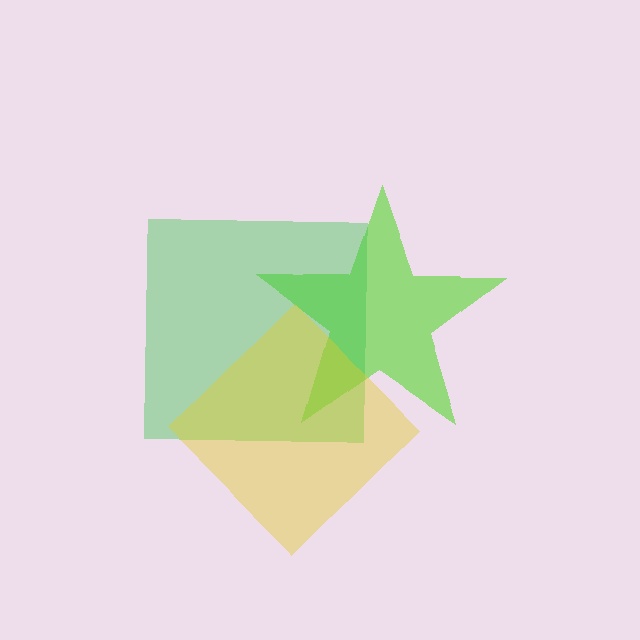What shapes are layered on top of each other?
The layered shapes are: a lime star, a green square, a yellow diamond.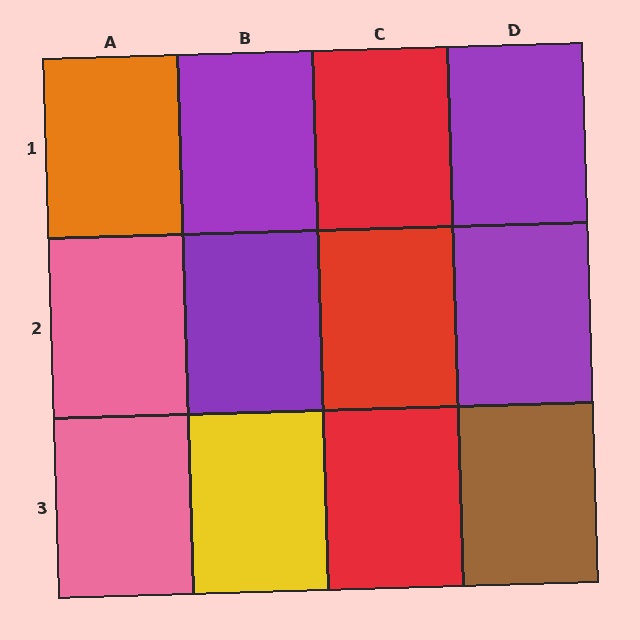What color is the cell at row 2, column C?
Red.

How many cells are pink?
2 cells are pink.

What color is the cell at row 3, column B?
Yellow.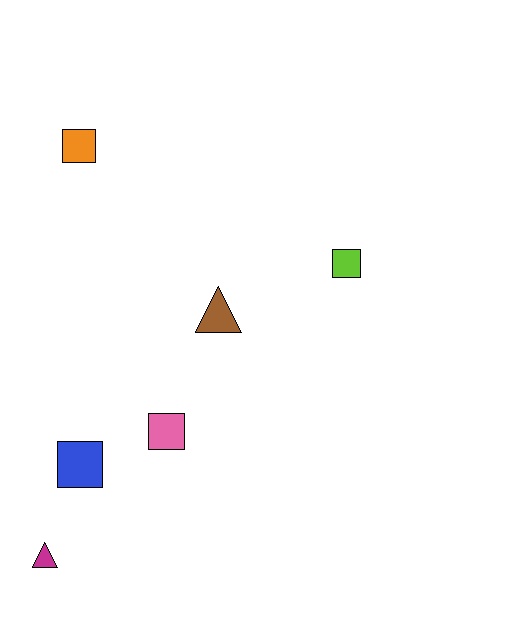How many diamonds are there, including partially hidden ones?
There are no diamonds.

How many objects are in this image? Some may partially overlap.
There are 6 objects.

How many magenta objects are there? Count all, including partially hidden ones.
There is 1 magenta object.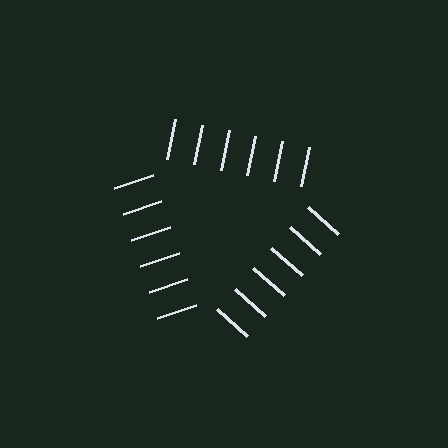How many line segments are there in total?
18 — 6 along each of the 3 edges.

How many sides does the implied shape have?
3 sides — the line-ends trace a triangle.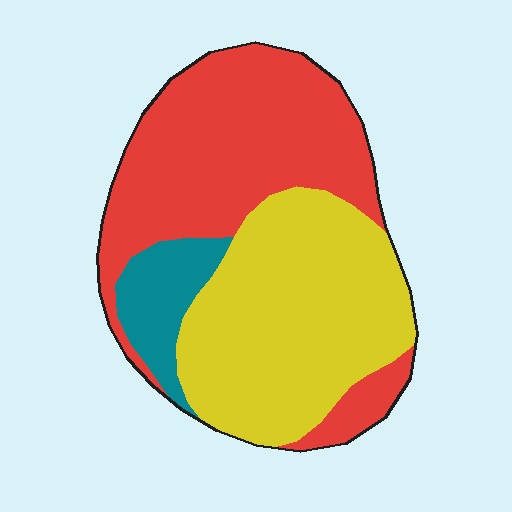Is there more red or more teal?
Red.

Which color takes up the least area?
Teal, at roughly 10%.